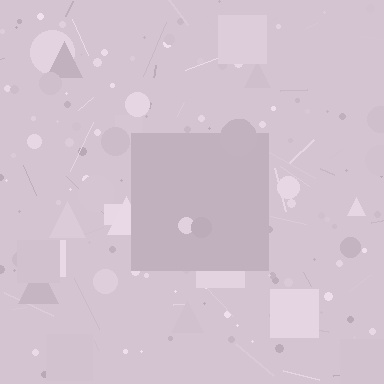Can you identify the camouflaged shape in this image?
The camouflaged shape is a square.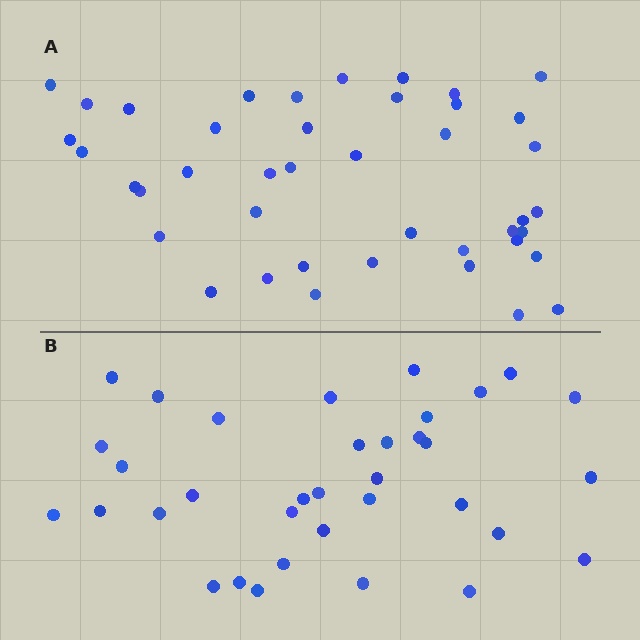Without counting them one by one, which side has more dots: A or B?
Region A (the top region) has more dots.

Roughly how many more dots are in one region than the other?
Region A has roughly 8 or so more dots than region B.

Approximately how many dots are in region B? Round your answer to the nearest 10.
About 40 dots. (The exact count is 35, which rounds to 40.)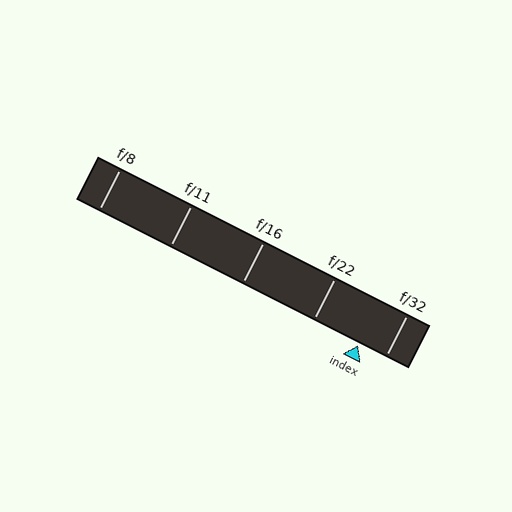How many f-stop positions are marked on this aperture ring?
There are 5 f-stop positions marked.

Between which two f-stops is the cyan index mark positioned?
The index mark is between f/22 and f/32.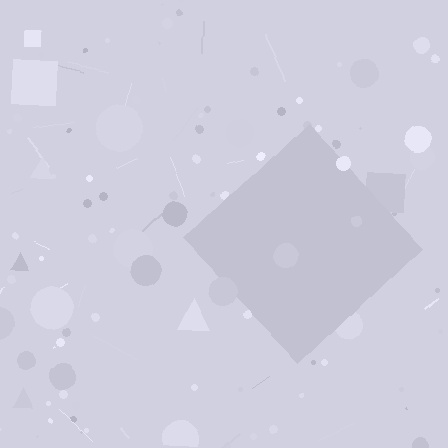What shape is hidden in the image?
A diamond is hidden in the image.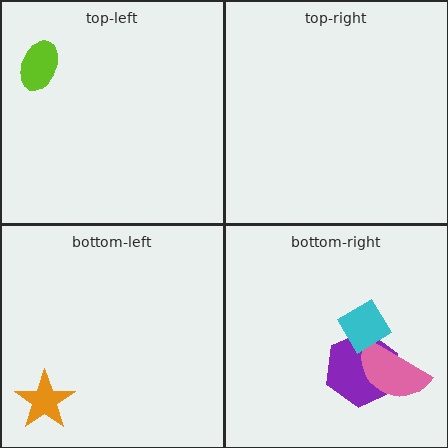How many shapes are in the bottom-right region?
3.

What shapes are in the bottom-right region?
The purple hexagon, the pink semicircle, the cyan diamond.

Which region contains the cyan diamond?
The bottom-right region.